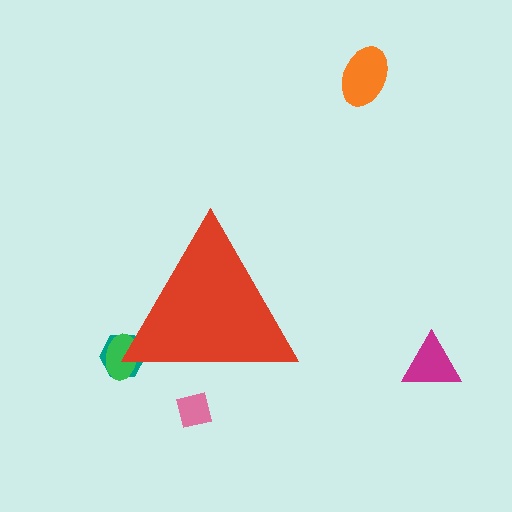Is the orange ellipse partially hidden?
No, the orange ellipse is fully visible.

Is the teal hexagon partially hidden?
Yes, the teal hexagon is partially hidden behind the red triangle.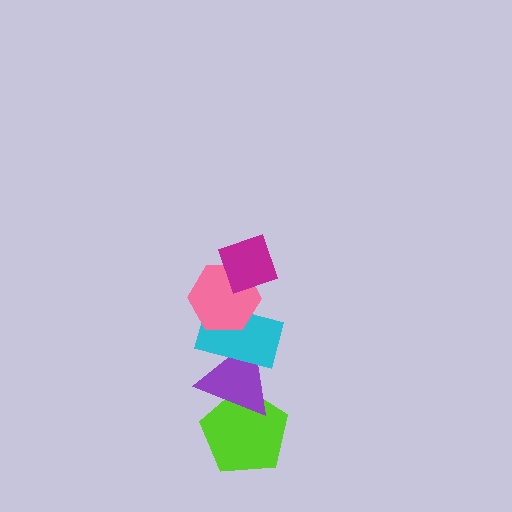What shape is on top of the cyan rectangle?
The pink hexagon is on top of the cyan rectangle.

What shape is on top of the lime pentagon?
The purple triangle is on top of the lime pentagon.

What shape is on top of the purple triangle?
The cyan rectangle is on top of the purple triangle.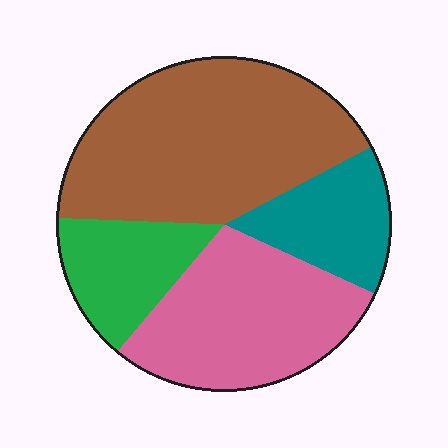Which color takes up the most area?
Brown, at roughly 40%.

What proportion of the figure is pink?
Pink covers roughly 30% of the figure.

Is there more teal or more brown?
Brown.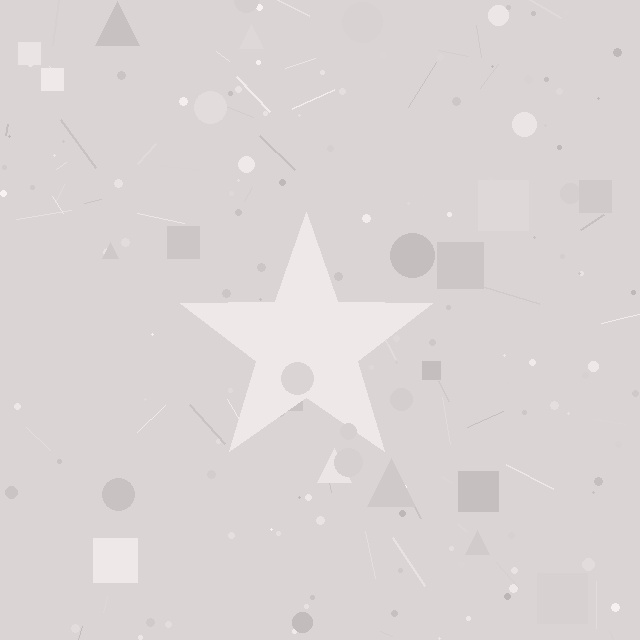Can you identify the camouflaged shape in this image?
The camouflaged shape is a star.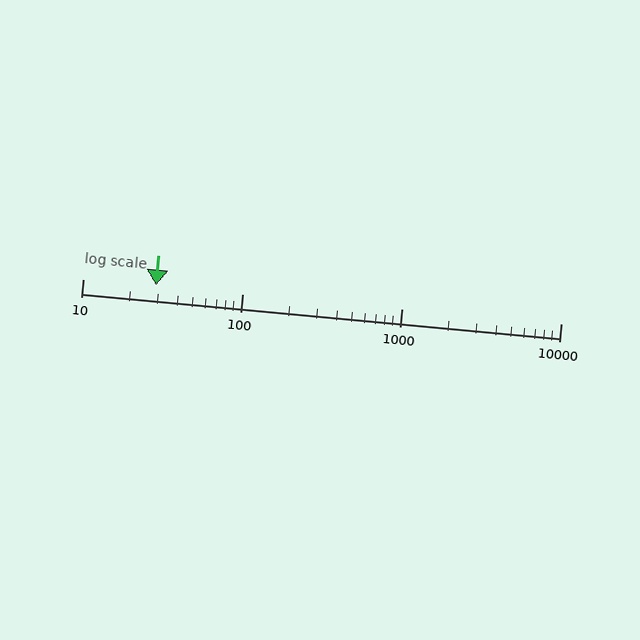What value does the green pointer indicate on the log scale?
The pointer indicates approximately 29.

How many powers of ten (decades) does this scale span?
The scale spans 3 decades, from 10 to 10000.